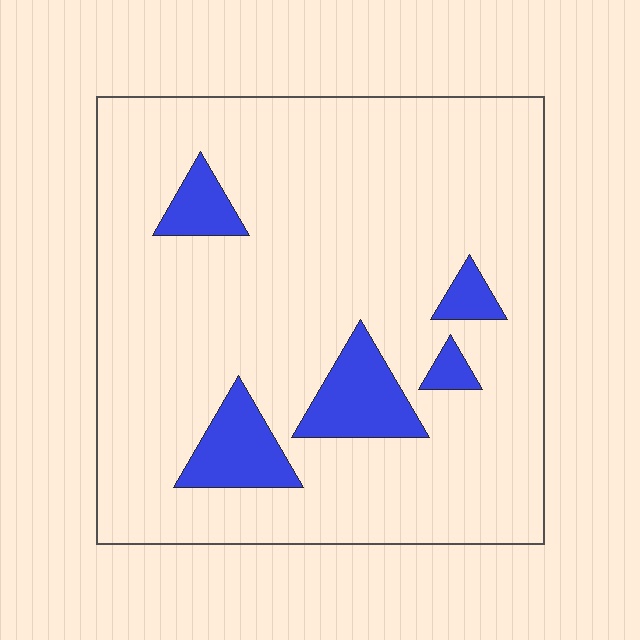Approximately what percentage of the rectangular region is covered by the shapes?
Approximately 10%.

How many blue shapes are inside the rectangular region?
5.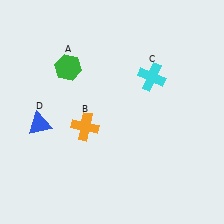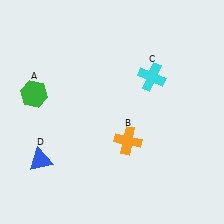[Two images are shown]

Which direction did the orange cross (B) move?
The orange cross (B) moved right.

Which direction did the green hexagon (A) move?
The green hexagon (A) moved left.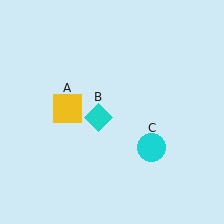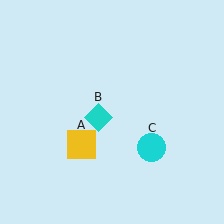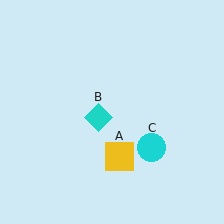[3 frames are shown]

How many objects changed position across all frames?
1 object changed position: yellow square (object A).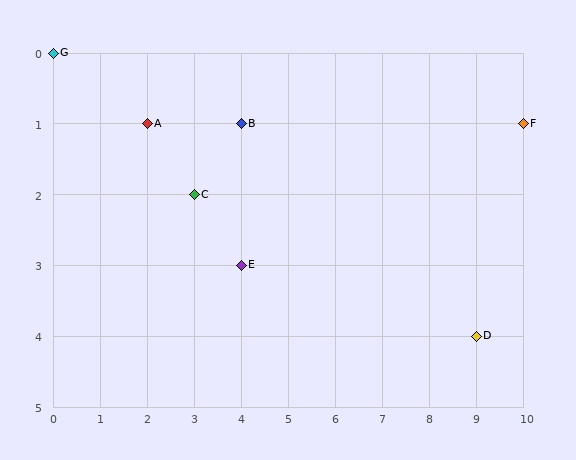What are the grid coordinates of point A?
Point A is at grid coordinates (2, 1).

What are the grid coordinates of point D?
Point D is at grid coordinates (9, 4).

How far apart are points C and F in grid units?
Points C and F are 7 columns and 1 row apart (about 7.1 grid units diagonally).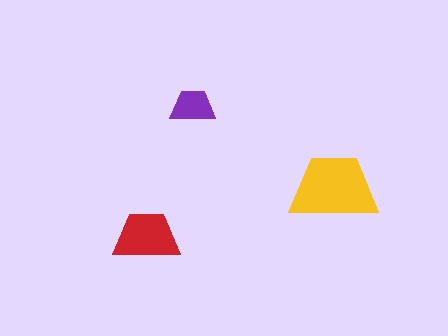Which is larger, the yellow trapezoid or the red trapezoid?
The yellow one.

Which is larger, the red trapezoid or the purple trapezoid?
The red one.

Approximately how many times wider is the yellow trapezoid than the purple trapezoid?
About 2 times wider.